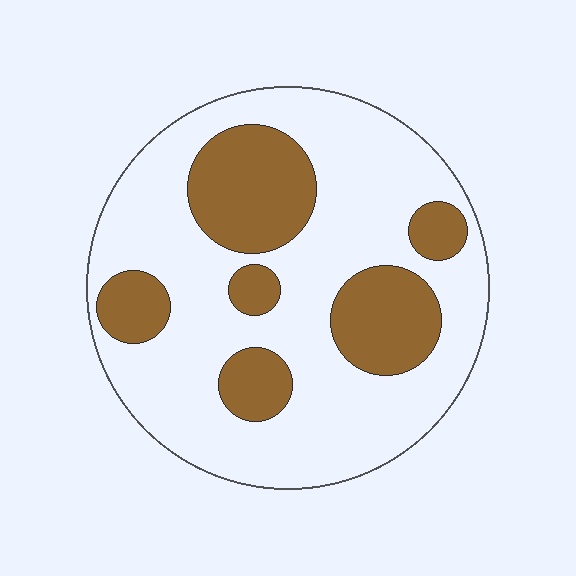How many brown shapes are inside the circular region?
6.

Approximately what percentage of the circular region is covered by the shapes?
Approximately 30%.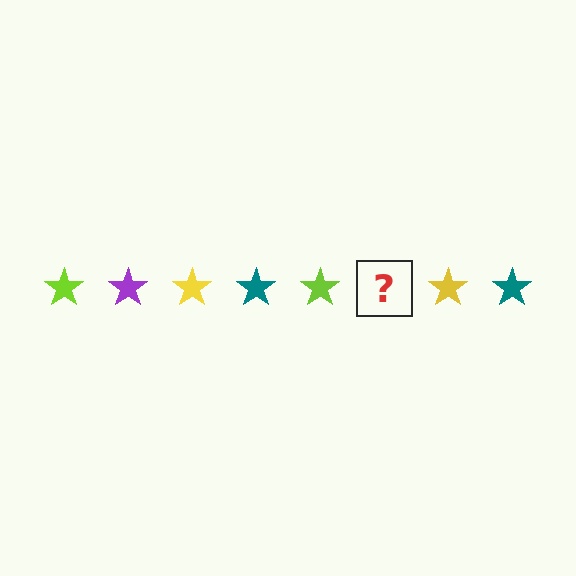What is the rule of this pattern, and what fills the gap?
The rule is that the pattern cycles through lime, purple, yellow, teal stars. The gap should be filled with a purple star.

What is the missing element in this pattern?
The missing element is a purple star.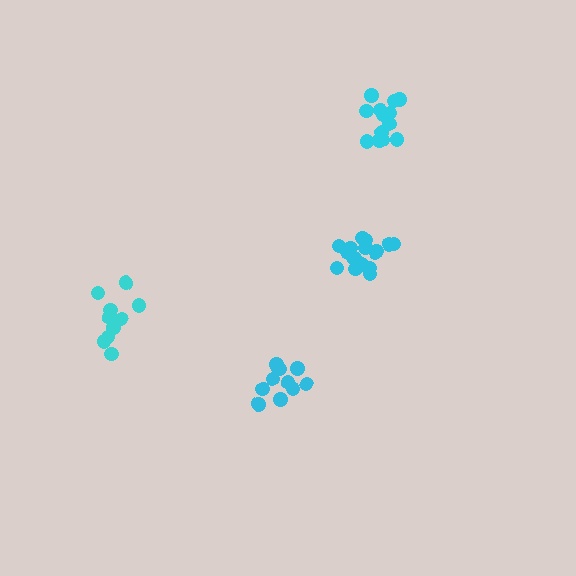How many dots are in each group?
Group 1: 17 dots, Group 2: 13 dots, Group 3: 12 dots, Group 4: 11 dots (53 total).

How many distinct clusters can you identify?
There are 4 distinct clusters.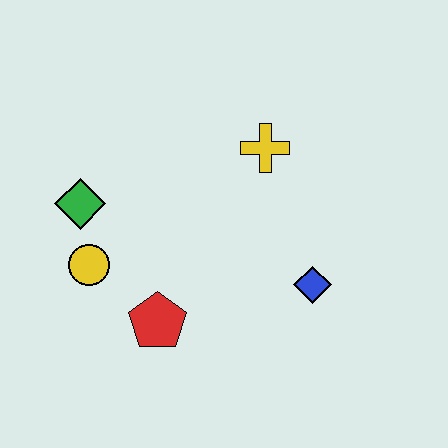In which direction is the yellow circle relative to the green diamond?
The yellow circle is below the green diamond.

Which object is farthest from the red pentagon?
The yellow cross is farthest from the red pentagon.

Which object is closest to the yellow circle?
The green diamond is closest to the yellow circle.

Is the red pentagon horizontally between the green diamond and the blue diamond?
Yes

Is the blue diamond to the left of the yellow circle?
No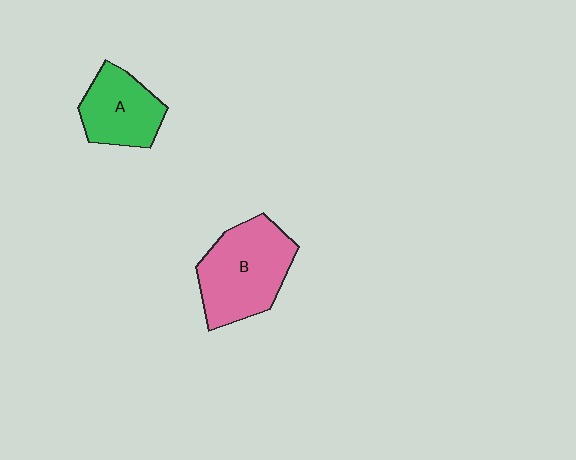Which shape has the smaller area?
Shape A (green).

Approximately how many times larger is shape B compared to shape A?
Approximately 1.5 times.